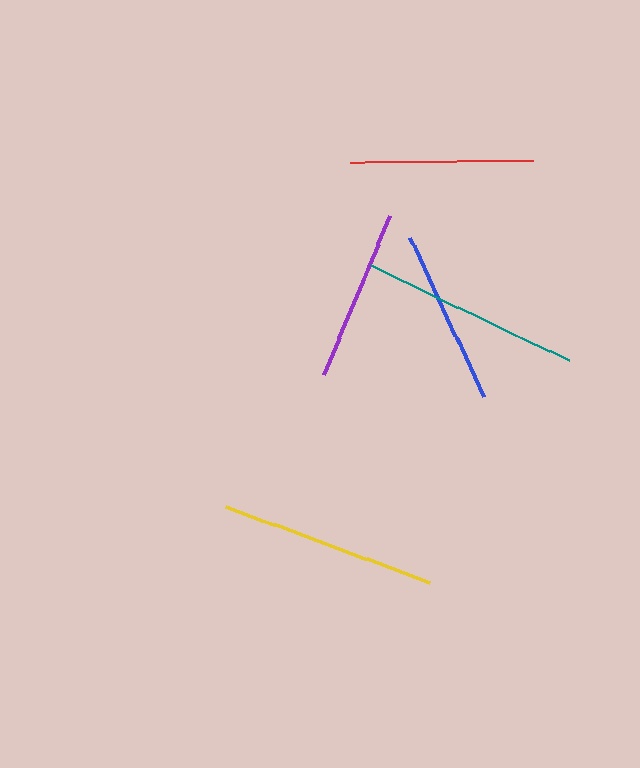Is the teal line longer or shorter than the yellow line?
The teal line is longer than the yellow line.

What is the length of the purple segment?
The purple segment is approximately 173 pixels long.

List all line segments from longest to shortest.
From longest to shortest: teal, yellow, red, blue, purple.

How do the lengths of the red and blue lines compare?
The red and blue lines are approximately the same length.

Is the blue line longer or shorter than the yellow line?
The yellow line is longer than the blue line.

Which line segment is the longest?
The teal line is the longest at approximately 219 pixels.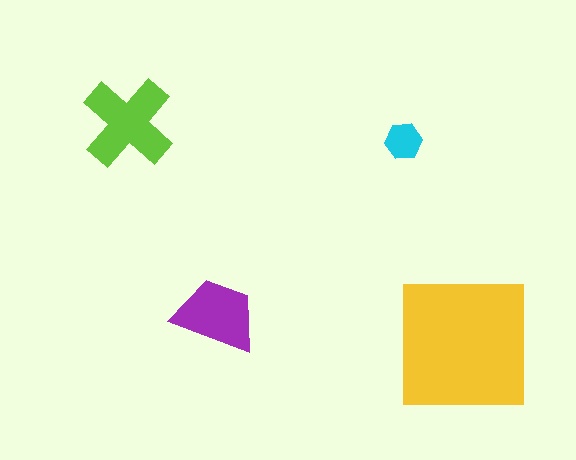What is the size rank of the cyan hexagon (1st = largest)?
4th.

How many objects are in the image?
There are 4 objects in the image.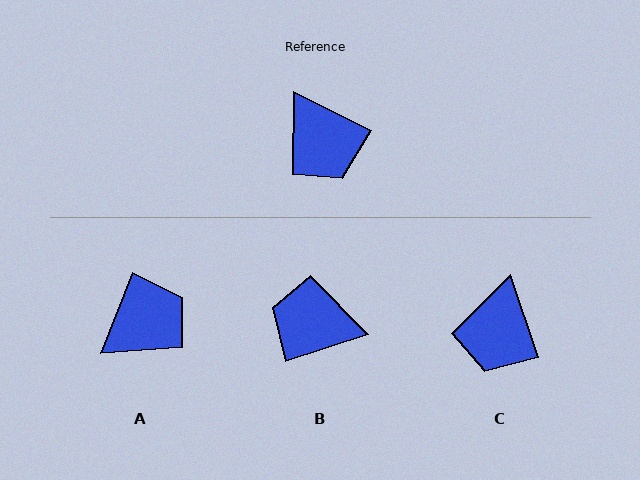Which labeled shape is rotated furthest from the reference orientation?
B, about 135 degrees away.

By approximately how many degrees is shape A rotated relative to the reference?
Approximately 95 degrees counter-clockwise.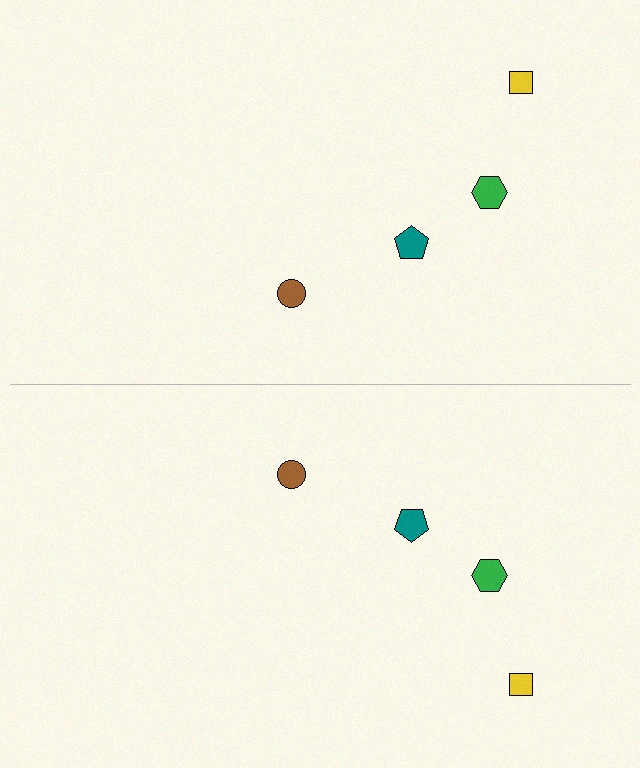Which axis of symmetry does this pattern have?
The pattern has a horizontal axis of symmetry running through the center of the image.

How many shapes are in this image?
There are 8 shapes in this image.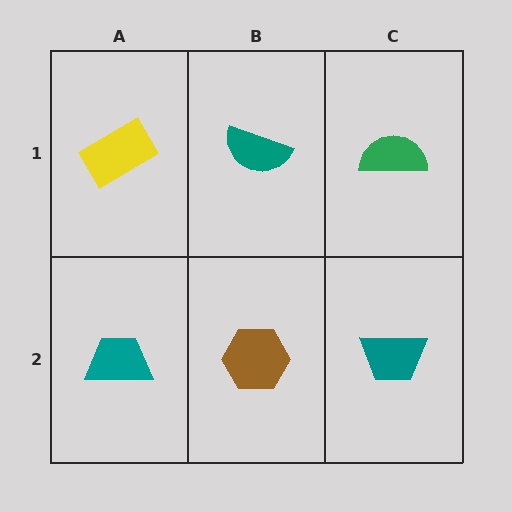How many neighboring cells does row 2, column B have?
3.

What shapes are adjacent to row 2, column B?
A teal semicircle (row 1, column B), a teal trapezoid (row 2, column A), a teal trapezoid (row 2, column C).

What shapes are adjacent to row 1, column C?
A teal trapezoid (row 2, column C), a teal semicircle (row 1, column B).